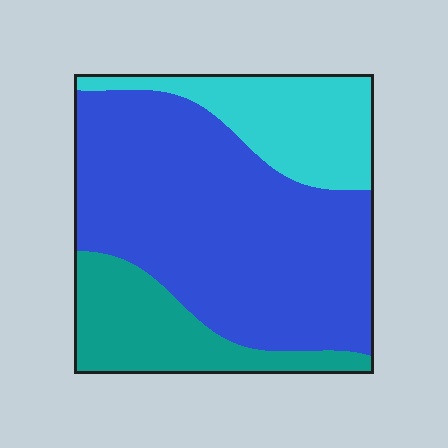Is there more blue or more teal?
Blue.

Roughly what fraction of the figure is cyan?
Cyan covers roughly 20% of the figure.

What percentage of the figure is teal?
Teal takes up between a sixth and a third of the figure.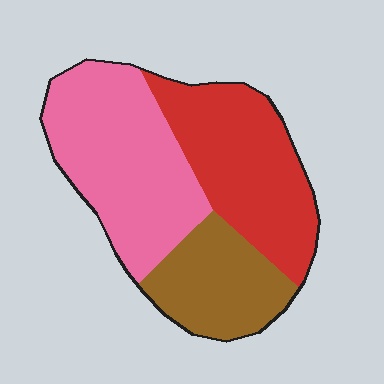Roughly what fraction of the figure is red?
Red covers roughly 35% of the figure.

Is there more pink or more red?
Pink.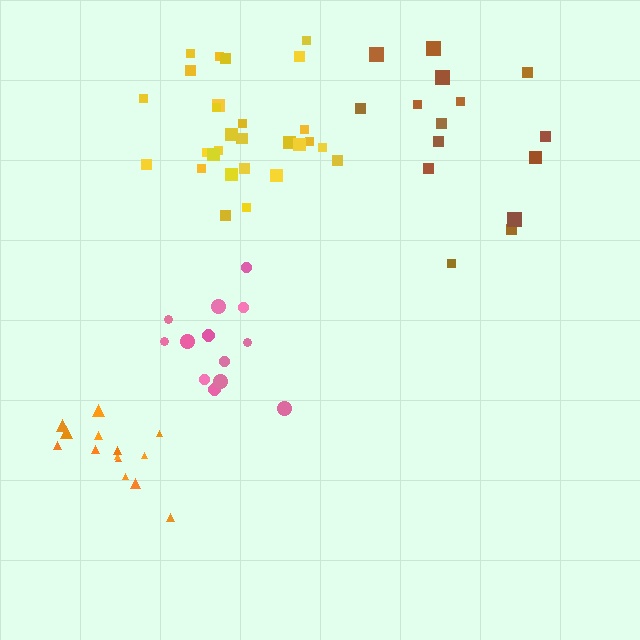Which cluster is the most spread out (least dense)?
Brown.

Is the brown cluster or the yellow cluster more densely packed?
Yellow.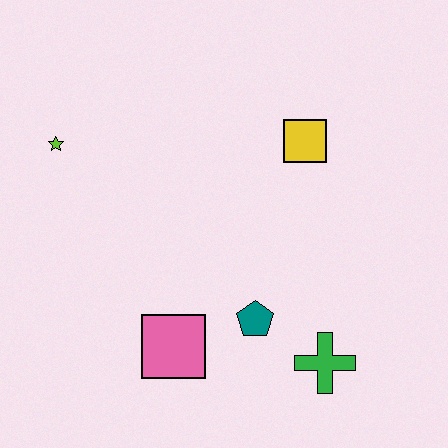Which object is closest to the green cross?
The teal pentagon is closest to the green cross.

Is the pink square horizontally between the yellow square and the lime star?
Yes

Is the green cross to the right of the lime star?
Yes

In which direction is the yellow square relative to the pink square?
The yellow square is above the pink square.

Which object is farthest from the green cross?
The lime star is farthest from the green cross.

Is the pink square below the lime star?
Yes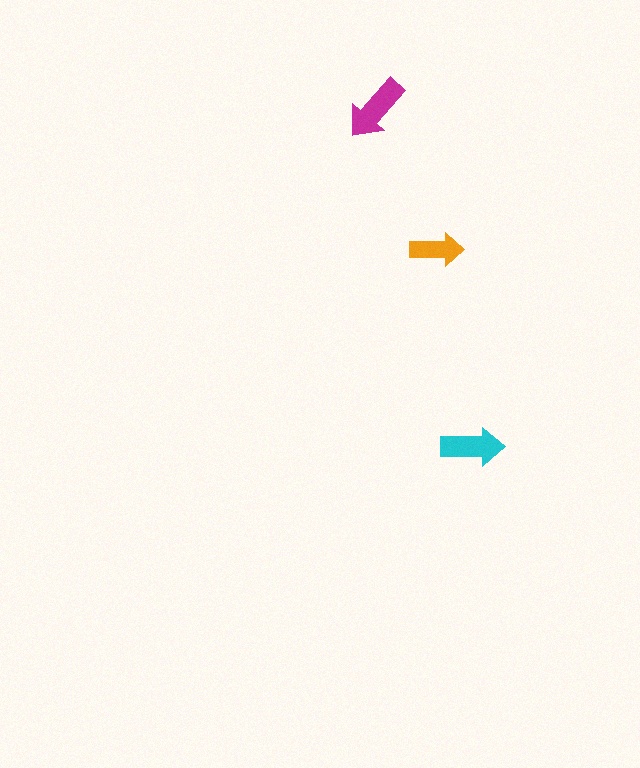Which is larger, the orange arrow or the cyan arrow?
The cyan one.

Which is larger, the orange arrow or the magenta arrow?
The magenta one.